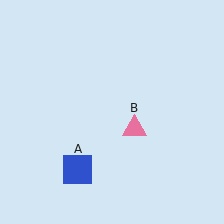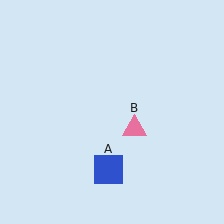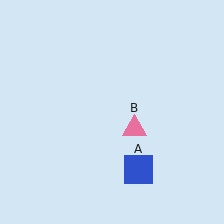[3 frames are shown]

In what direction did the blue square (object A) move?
The blue square (object A) moved right.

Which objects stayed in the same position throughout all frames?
Pink triangle (object B) remained stationary.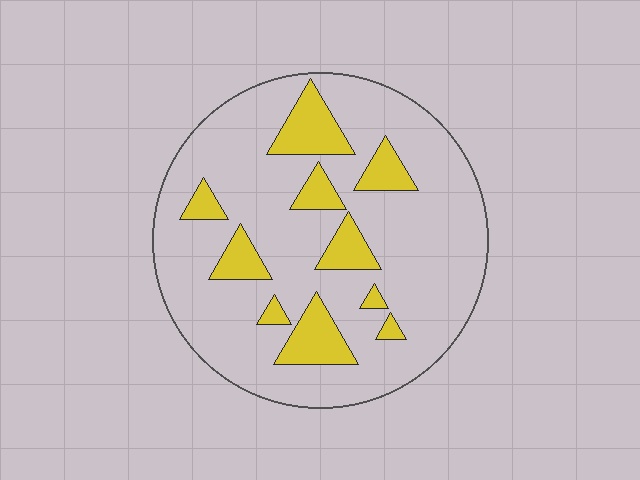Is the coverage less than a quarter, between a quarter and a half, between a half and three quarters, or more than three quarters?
Less than a quarter.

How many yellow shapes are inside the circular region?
10.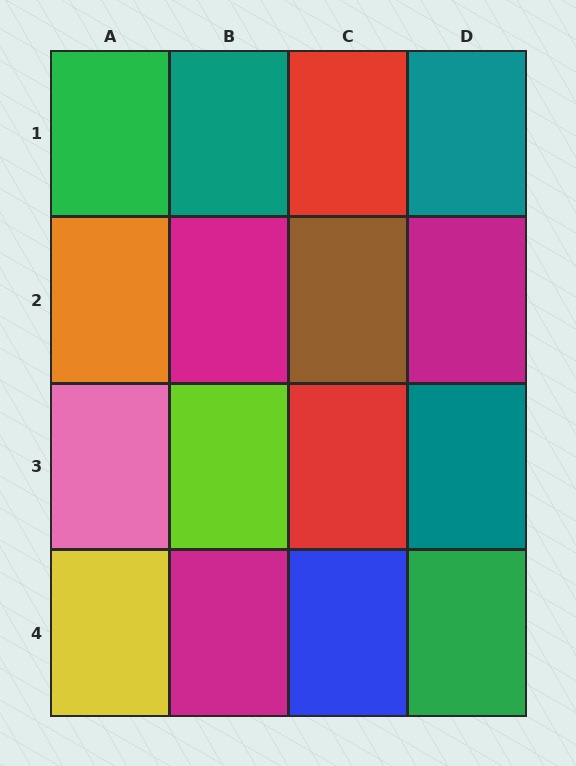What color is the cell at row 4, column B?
Magenta.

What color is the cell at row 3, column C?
Red.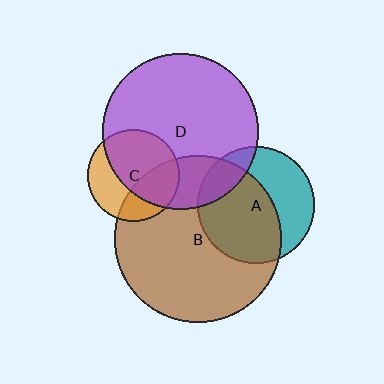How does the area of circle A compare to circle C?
Approximately 1.6 times.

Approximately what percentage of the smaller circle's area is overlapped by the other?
Approximately 15%.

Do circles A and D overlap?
Yes.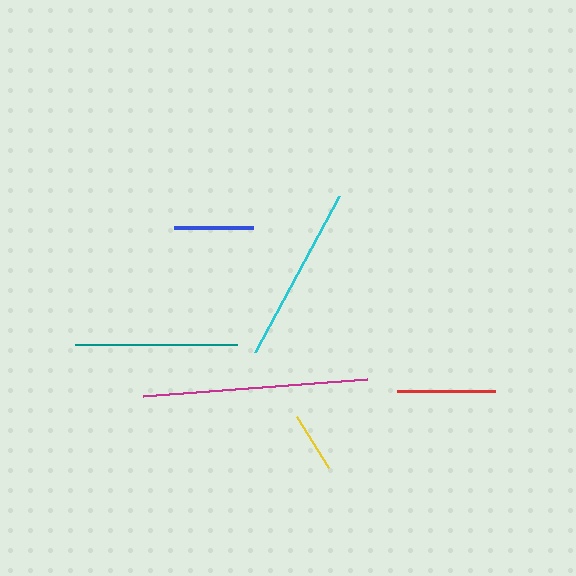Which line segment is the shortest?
The yellow line is the shortest at approximately 61 pixels.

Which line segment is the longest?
The magenta line is the longest at approximately 225 pixels.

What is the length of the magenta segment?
The magenta segment is approximately 225 pixels long.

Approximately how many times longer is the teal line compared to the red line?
The teal line is approximately 1.7 times the length of the red line.